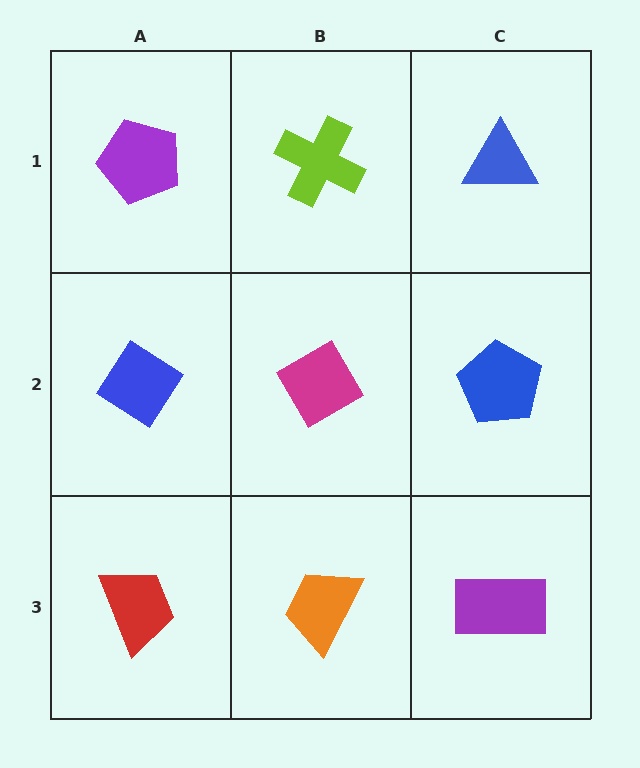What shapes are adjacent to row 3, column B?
A magenta diamond (row 2, column B), a red trapezoid (row 3, column A), a purple rectangle (row 3, column C).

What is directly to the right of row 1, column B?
A blue triangle.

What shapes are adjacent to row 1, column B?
A magenta diamond (row 2, column B), a purple pentagon (row 1, column A), a blue triangle (row 1, column C).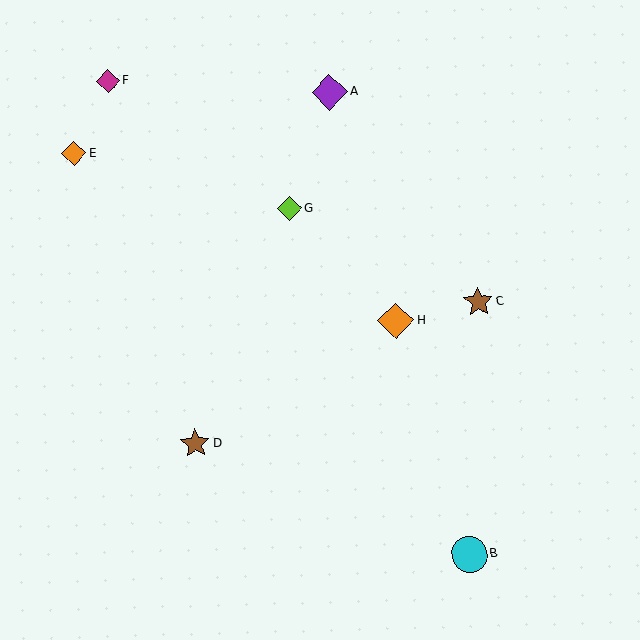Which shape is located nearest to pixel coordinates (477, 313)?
The brown star (labeled C) at (478, 302) is nearest to that location.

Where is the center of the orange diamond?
The center of the orange diamond is at (74, 153).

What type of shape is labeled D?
Shape D is a brown star.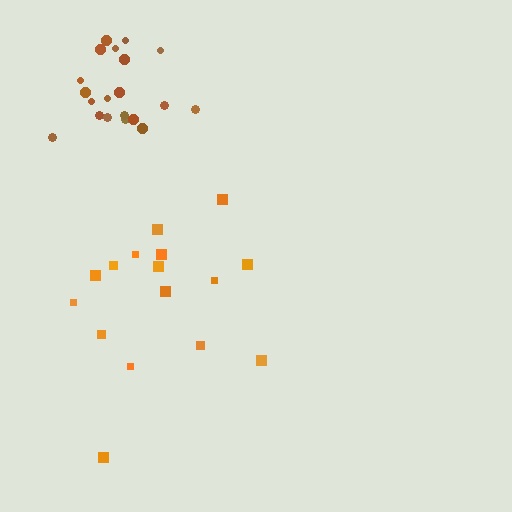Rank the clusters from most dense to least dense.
brown, orange.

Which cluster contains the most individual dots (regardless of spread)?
Brown (20).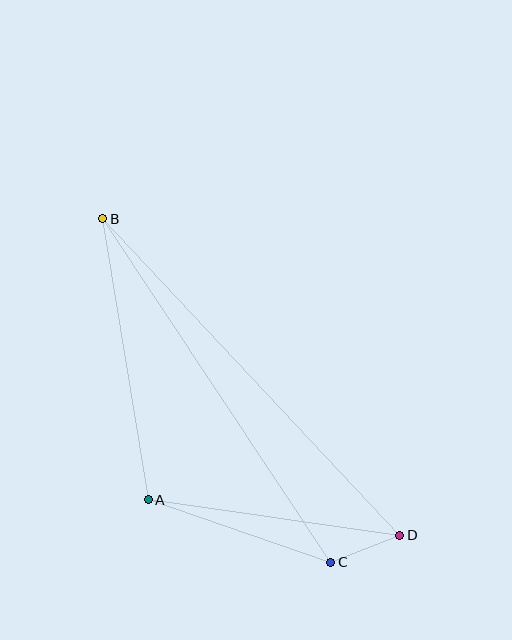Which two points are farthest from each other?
Points B and D are farthest from each other.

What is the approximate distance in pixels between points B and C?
The distance between B and C is approximately 412 pixels.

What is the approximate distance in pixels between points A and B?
The distance between A and B is approximately 285 pixels.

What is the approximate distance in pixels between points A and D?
The distance between A and D is approximately 254 pixels.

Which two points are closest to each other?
Points C and D are closest to each other.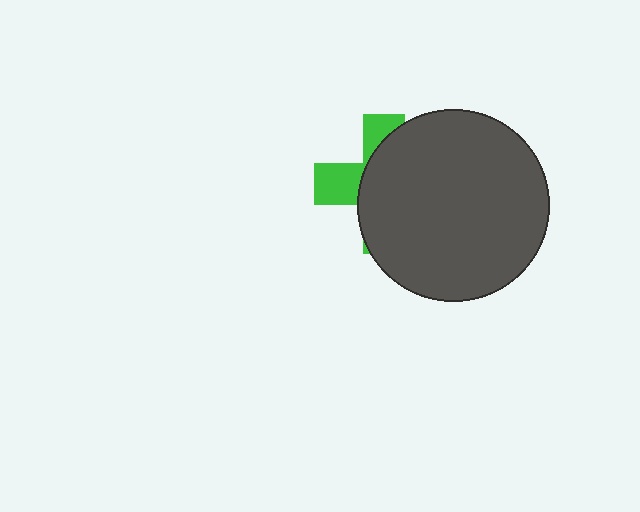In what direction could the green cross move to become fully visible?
The green cross could move left. That would shift it out from behind the dark gray circle entirely.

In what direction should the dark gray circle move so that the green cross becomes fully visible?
The dark gray circle should move right. That is the shortest direction to clear the overlap and leave the green cross fully visible.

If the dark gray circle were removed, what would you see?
You would see the complete green cross.